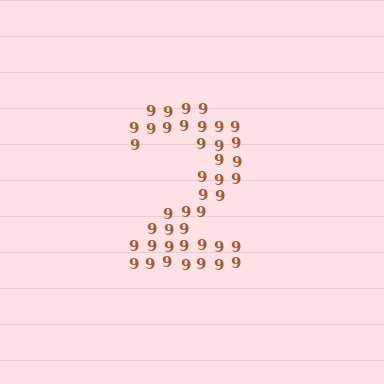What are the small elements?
The small elements are digit 9's.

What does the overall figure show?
The overall figure shows the digit 2.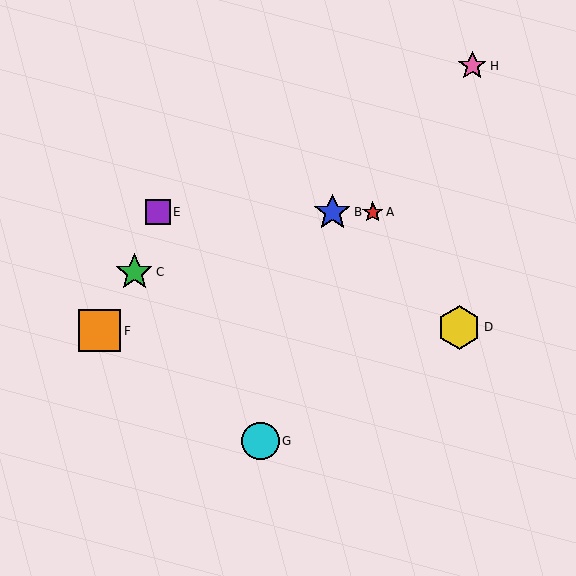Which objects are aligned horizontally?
Objects A, B, E are aligned horizontally.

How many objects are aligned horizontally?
3 objects (A, B, E) are aligned horizontally.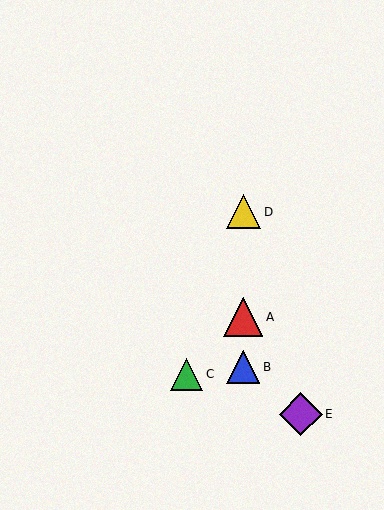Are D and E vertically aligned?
No, D is at x≈243 and E is at x≈301.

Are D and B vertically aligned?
Yes, both are at x≈243.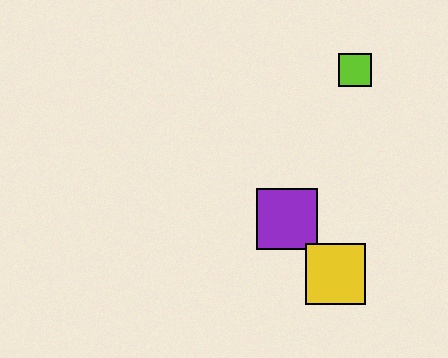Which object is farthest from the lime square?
The yellow square is farthest from the lime square.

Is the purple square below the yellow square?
No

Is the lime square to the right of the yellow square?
Yes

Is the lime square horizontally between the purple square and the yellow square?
No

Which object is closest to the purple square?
The yellow square is closest to the purple square.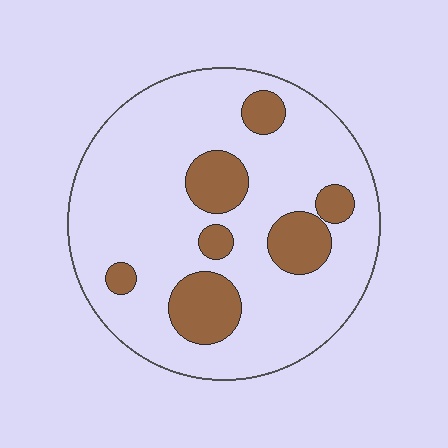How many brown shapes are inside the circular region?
7.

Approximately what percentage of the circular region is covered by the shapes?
Approximately 20%.